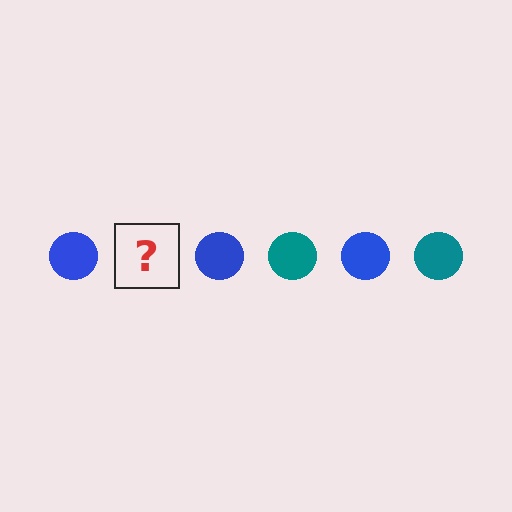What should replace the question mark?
The question mark should be replaced with a teal circle.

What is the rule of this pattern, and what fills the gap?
The rule is that the pattern cycles through blue, teal circles. The gap should be filled with a teal circle.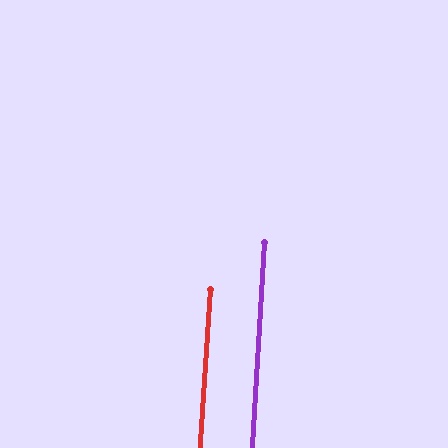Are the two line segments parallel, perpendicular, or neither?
Parallel — their directions differ by only 0.5°.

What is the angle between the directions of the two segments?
Approximately 1 degree.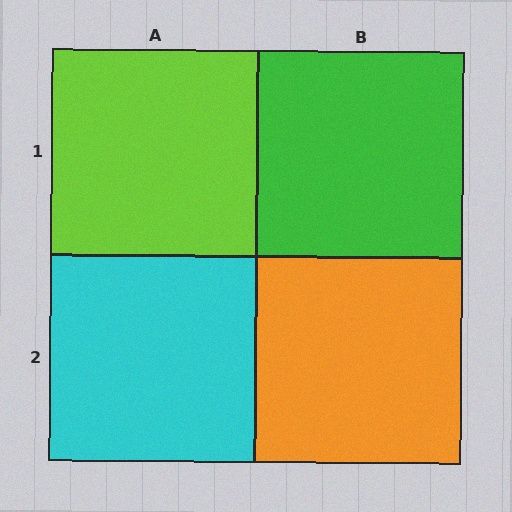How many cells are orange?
1 cell is orange.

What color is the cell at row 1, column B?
Green.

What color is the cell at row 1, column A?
Lime.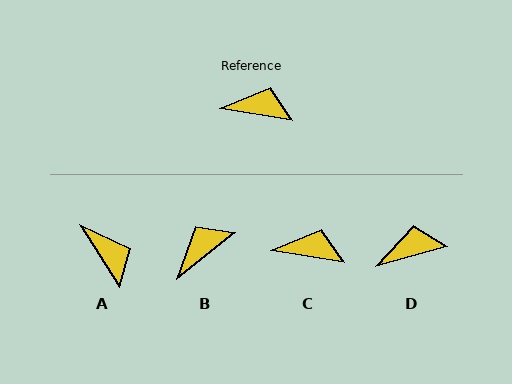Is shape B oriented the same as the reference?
No, it is off by about 48 degrees.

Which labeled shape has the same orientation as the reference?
C.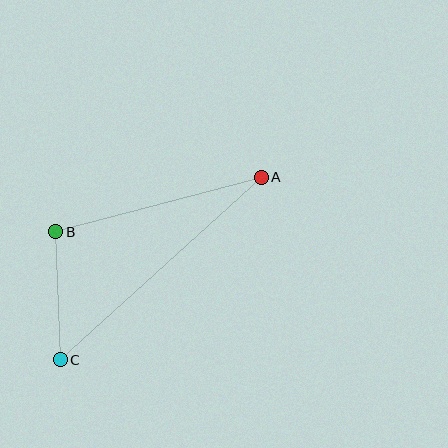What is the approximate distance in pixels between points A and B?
The distance between A and B is approximately 213 pixels.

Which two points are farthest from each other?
Points A and C are farthest from each other.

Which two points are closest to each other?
Points B and C are closest to each other.